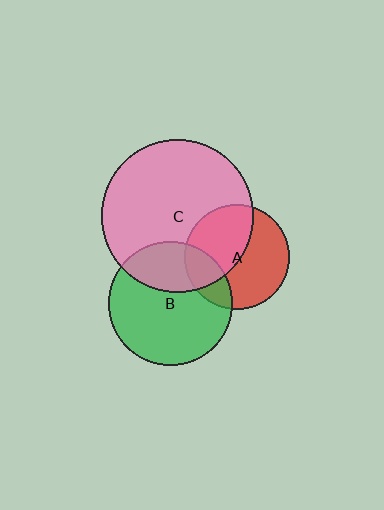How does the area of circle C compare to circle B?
Approximately 1.5 times.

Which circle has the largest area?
Circle C (pink).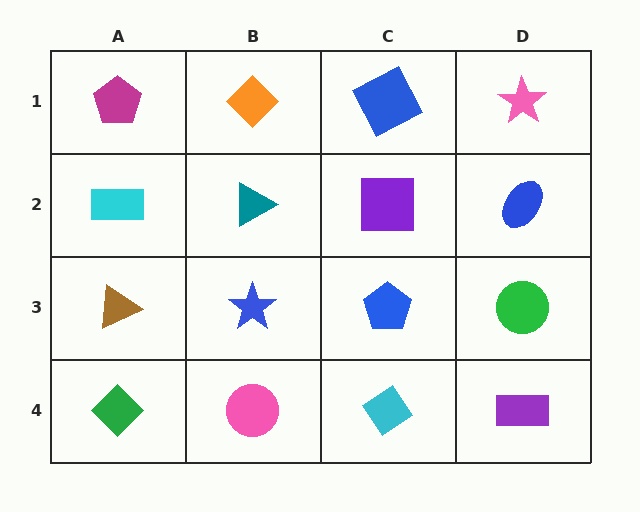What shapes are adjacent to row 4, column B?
A blue star (row 3, column B), a green diamond (row 4, column A), a cyan diamond (row 4, column C).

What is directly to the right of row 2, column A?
A teal triangle.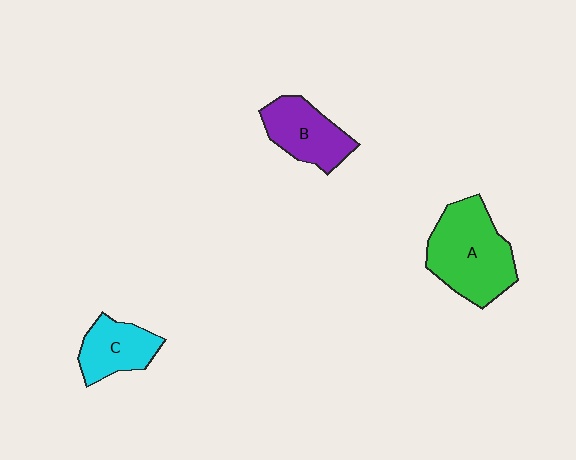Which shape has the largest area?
Shape A (green).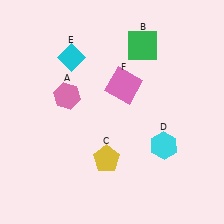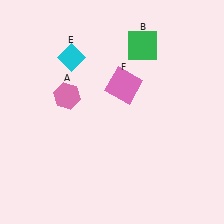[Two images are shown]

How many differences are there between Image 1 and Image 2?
There are 2 differences between the two images.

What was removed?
The cyan hexagon (D), the yellow pentagon (C) were removed in Image 2.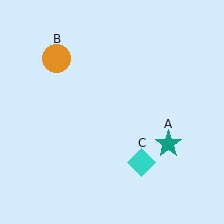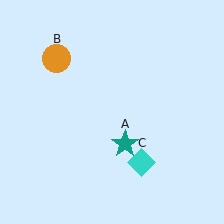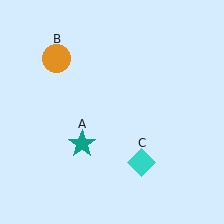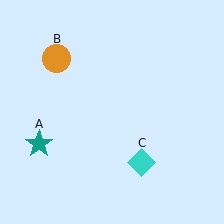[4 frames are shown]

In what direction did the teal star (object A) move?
The teal star (object A) moved left.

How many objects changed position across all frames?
1 object changed position: teal star (object A).